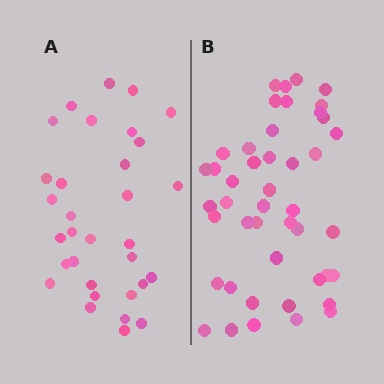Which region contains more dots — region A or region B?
Region B (the right region) has more dots.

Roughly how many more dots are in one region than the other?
Region B has approximately 15 more dots than region A.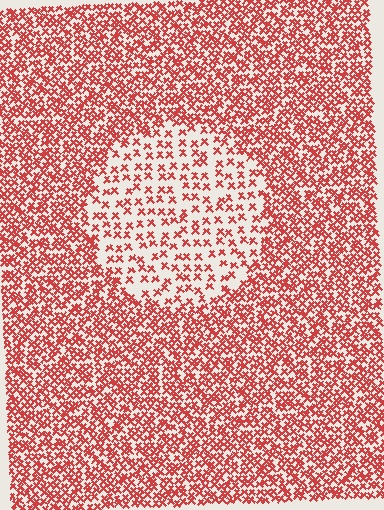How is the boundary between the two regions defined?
The boundary is defined by a change in element density (approximately 2.3x ratio). All elements are the same color, size, and shape.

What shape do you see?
I see a circle.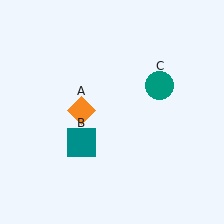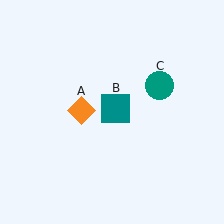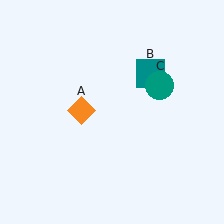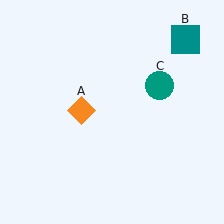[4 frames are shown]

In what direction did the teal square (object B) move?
The teal square (object B) moved up and to the right.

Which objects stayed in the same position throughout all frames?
Orange diamond (object A) and teal circle (object C) remained stationary.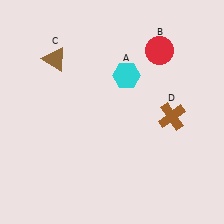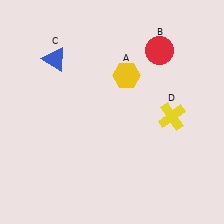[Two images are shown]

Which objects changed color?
A changed from cyan to yellow. C changed from brown to blue. D changed from brown to yellow.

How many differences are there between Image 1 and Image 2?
There are 3 differences between the two images.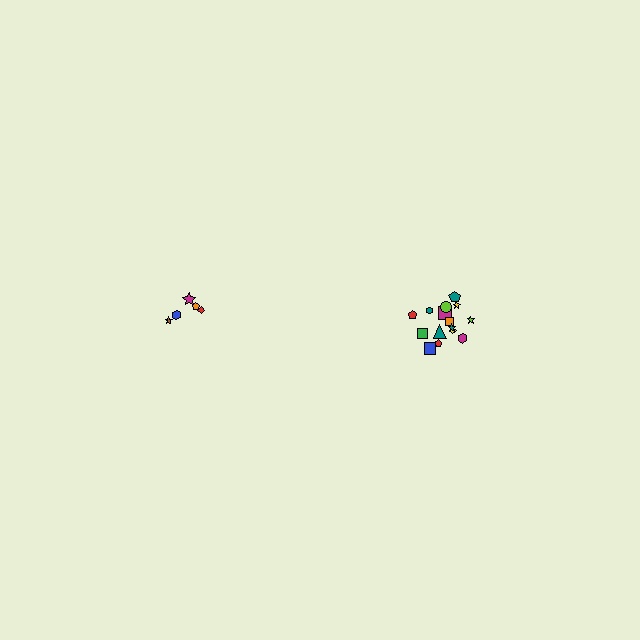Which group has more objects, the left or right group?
The right group.